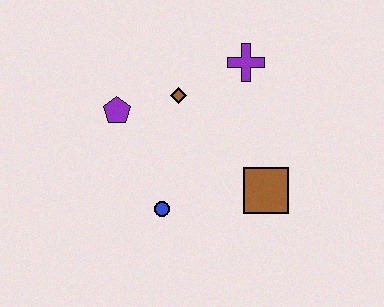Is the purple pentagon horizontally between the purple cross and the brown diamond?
No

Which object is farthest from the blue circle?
The purple cross is farthest from the blue circle.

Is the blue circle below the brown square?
Yes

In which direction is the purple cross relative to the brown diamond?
The purple cross is to the right of the brown diamond.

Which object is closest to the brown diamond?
The purple pentagon is closest to the brown diamond.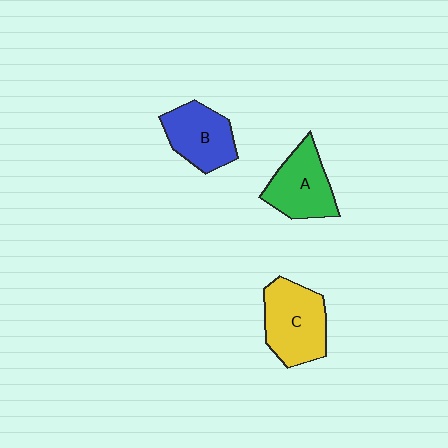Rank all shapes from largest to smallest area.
From largest to smallest: C (yellow), A (green), B (blue).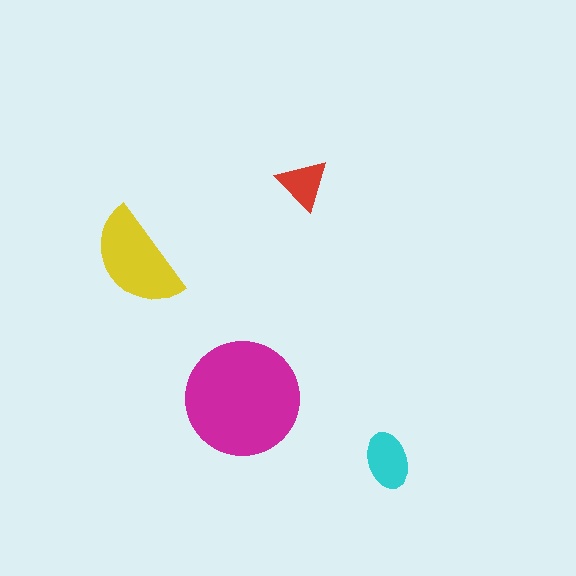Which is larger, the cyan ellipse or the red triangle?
The cyan ellipse.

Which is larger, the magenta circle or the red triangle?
The magenta circle.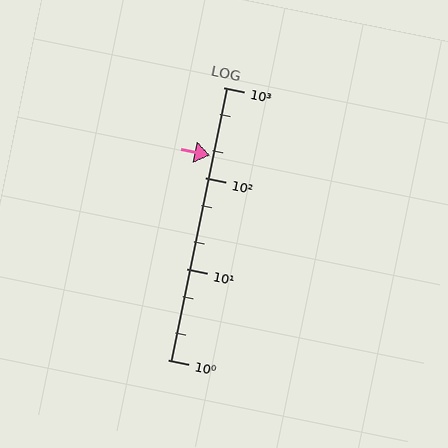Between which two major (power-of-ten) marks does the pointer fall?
The pointer is between 100 and 1000.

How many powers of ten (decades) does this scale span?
The scale spans 3 decades, from 1 to 1000.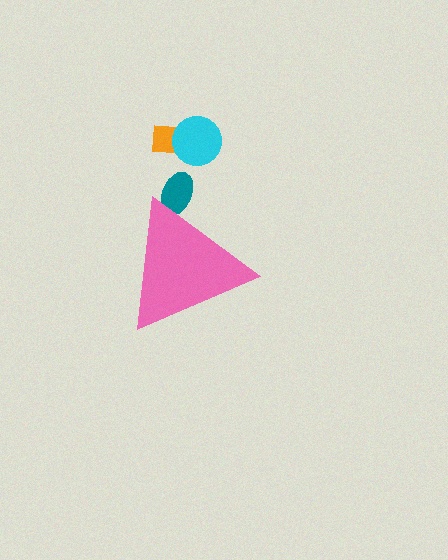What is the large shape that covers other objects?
A pink triangle.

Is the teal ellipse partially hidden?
Yes, the teal ellipse is partially hidden behind the pink triangle.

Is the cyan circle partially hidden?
No, the cyan circle is fully visible.